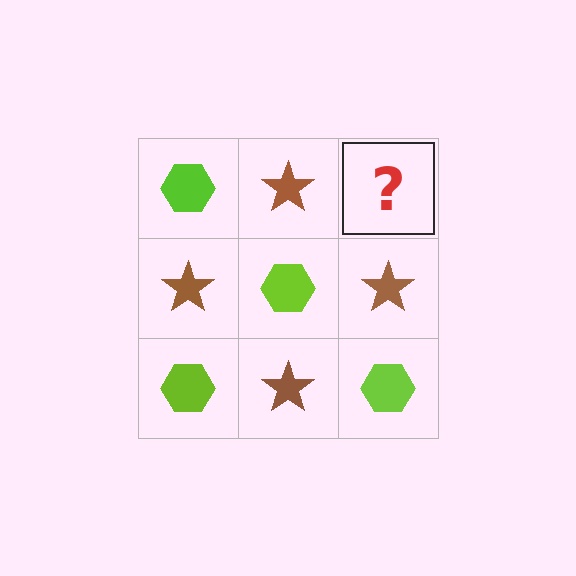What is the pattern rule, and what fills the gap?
The rule is that it alternates lime hexagon and brown star in a checkerboard pattern. The gap should be filled with a lime hexagon.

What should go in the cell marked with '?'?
The missing cell should contain a lime hexagon.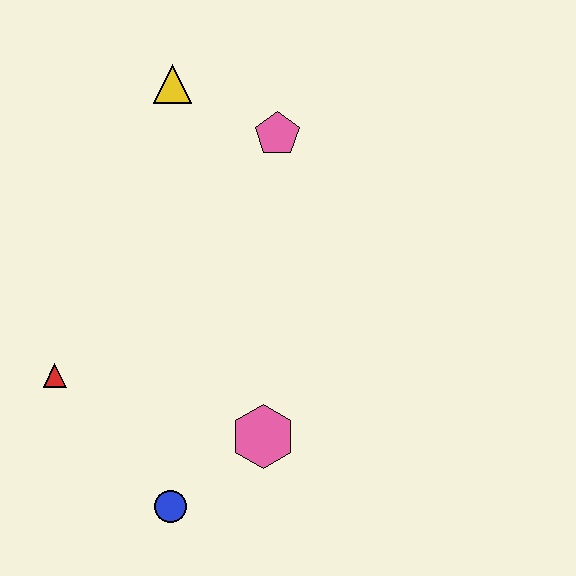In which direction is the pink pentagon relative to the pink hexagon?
The pink pentagon is above the pink hexagon.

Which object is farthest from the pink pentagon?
The blue circle is farthest from the pink pentagon.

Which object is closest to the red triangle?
The blue circle is closest to the red triangle.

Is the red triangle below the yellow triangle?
Yes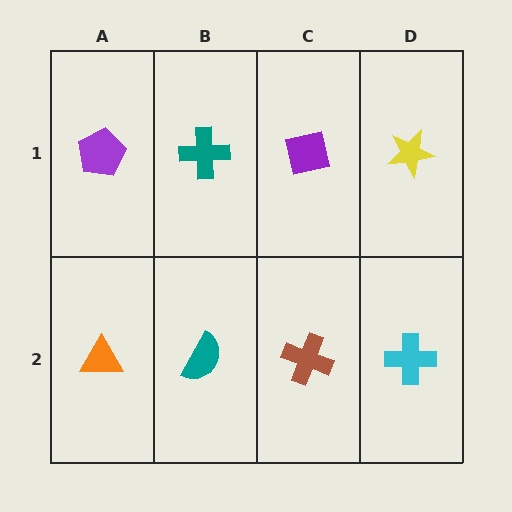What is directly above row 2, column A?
A purple pentagon.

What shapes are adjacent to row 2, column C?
A purple square (row 1, column C), a teal semicircle (row 2, column B), a cyan cross (row 2, column D).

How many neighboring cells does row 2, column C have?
3.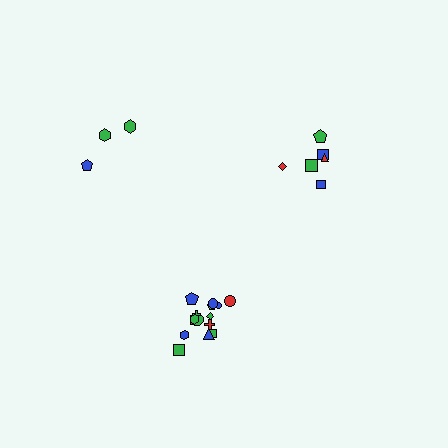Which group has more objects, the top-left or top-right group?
The top-right group.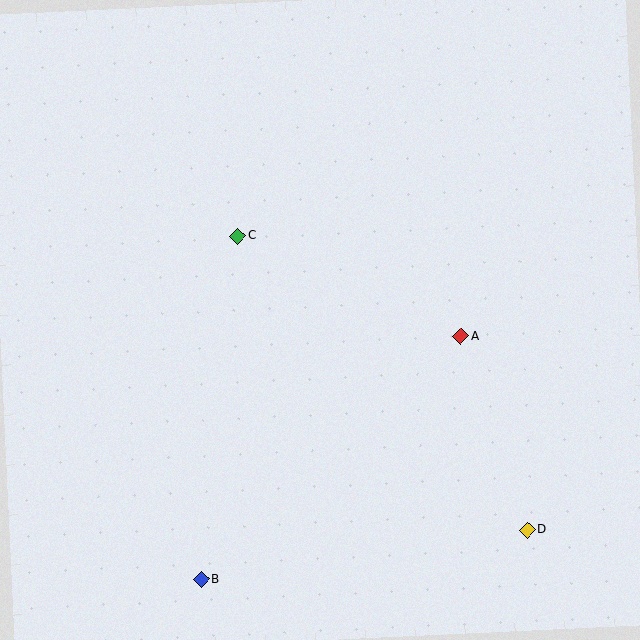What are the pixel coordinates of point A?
Point A is at (461, 336).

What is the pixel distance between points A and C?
The distance between A and C is 245 pixels.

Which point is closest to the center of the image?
Point C at (238, 236) is closest to the center.